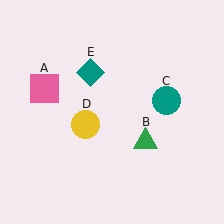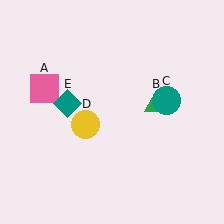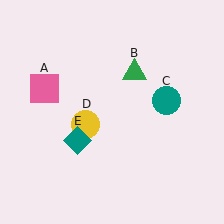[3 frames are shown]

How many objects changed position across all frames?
2 objects changed position: green triangle (object B), teal diamond (object E).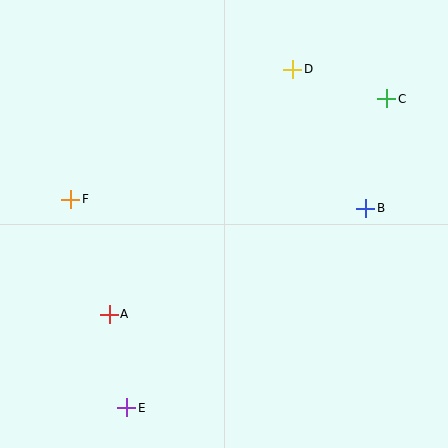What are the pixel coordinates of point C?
Point C is at (387, 99).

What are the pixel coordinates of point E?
Point E is at (127, 408).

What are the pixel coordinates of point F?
Point F is at (71, 199).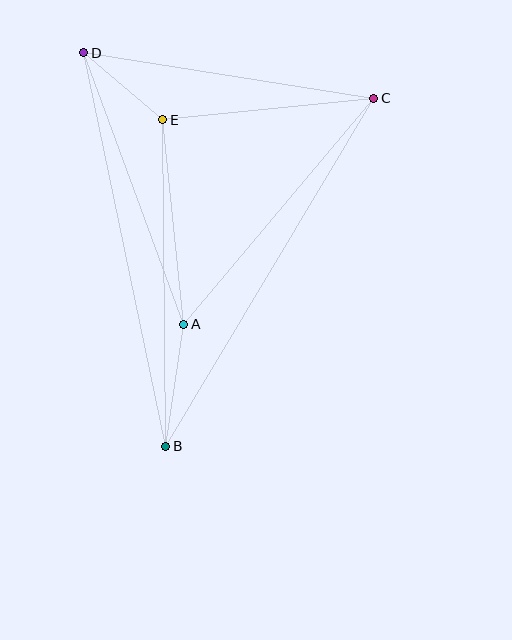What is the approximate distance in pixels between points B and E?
The distance between B and E is approximately 326 pixels.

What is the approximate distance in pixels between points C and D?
The distance between C and D is approximately 294 pixels.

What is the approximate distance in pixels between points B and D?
The distance between B and D is approximately 402 pixels.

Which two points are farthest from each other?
Points B and C are farthest from each other.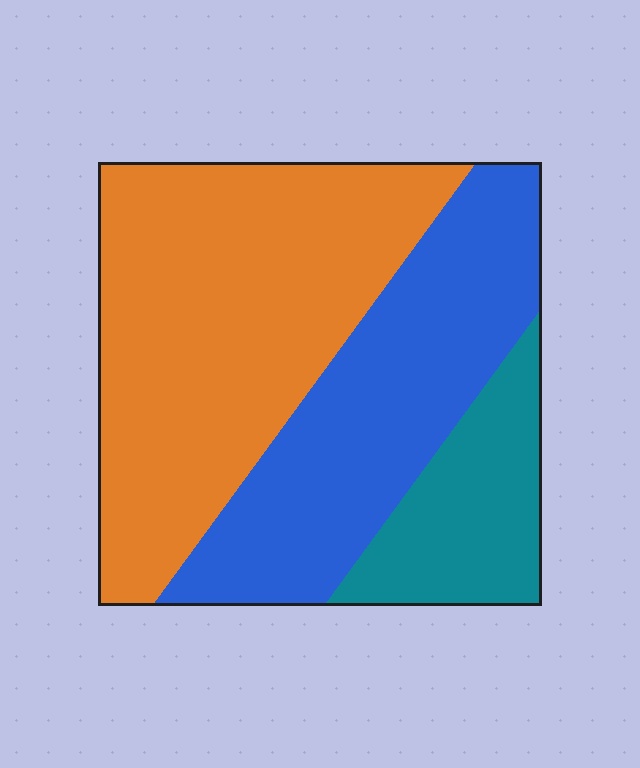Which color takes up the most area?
Orange, at roughly 50%.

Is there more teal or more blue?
Blue.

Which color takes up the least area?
Teal, at roughly 15%.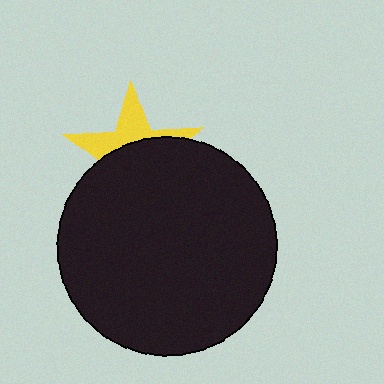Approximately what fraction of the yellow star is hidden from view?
Roughly 60% of the yellow star is hidden behind the black circle.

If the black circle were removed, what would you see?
You would see the complete yellow star.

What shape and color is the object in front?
The object in front is a black circle.